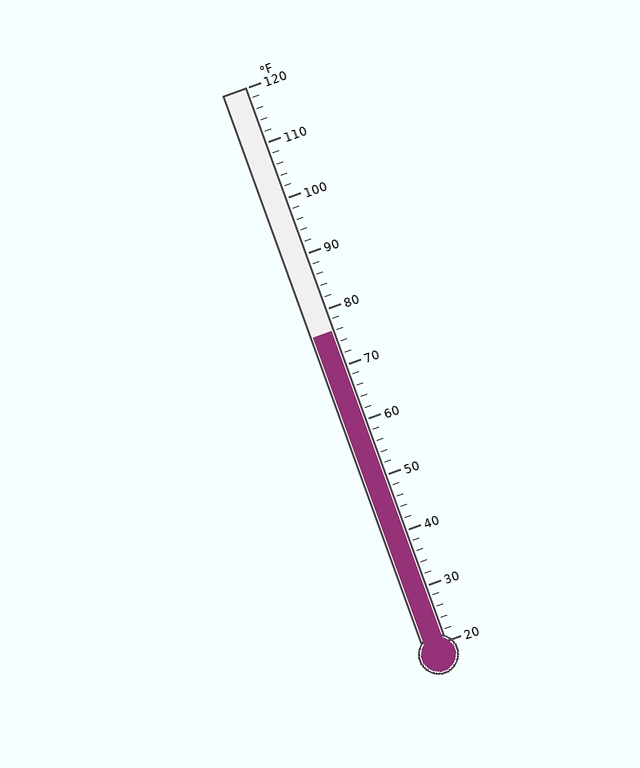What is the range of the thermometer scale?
The thermometer scale ranges from 20°F to 120°F.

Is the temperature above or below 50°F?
The temperature is above 50°F.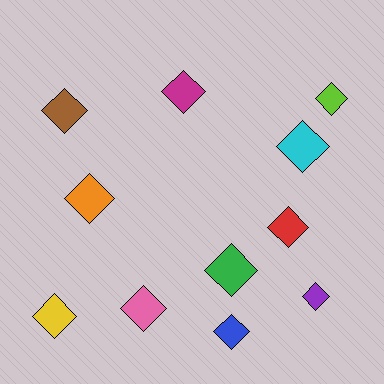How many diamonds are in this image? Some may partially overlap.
There are 11 diamonds.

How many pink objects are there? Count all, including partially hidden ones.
There is 1 pink object.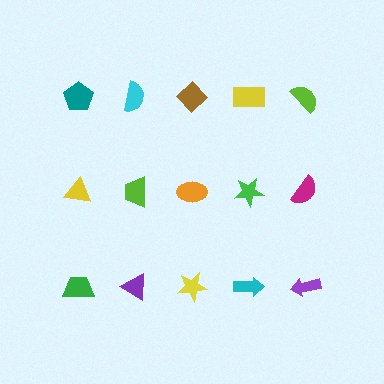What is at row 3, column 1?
A green trapezoid.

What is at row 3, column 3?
A yellow star.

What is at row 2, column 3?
An orange ellipse.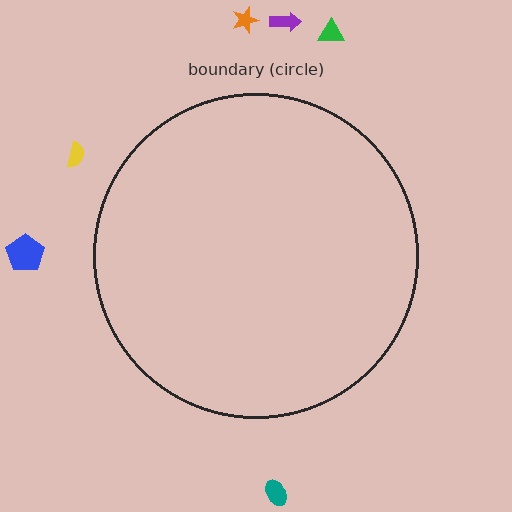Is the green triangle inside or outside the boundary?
Outside.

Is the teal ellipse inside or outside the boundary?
Outside.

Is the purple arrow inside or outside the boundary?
Outside.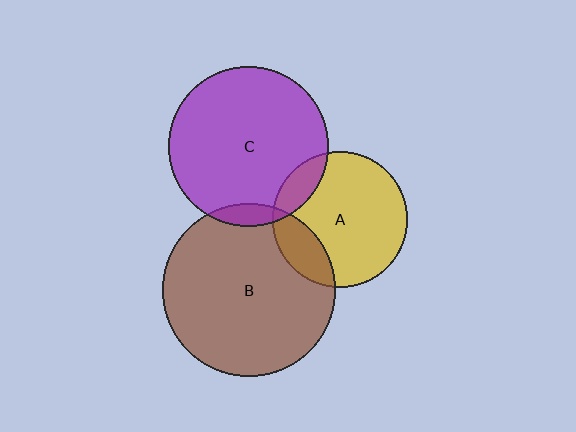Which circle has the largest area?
Circle B (brown).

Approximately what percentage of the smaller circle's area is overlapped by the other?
Approximately 20%.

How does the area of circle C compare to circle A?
Approximately 1.4 times.